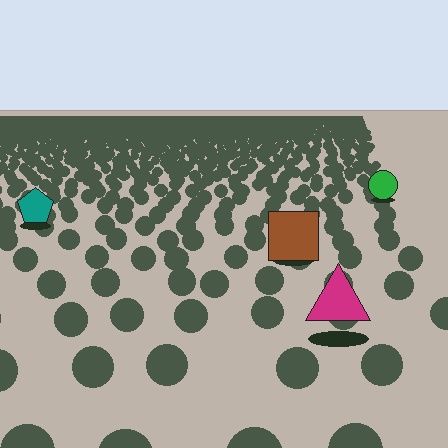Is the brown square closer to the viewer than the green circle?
Yes. The brown square is closer — you can tell from the texture gradient: the ground texture is coarser near it.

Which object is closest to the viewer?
The magenta triangle is closest. The texture marks near it are larger and more spread out.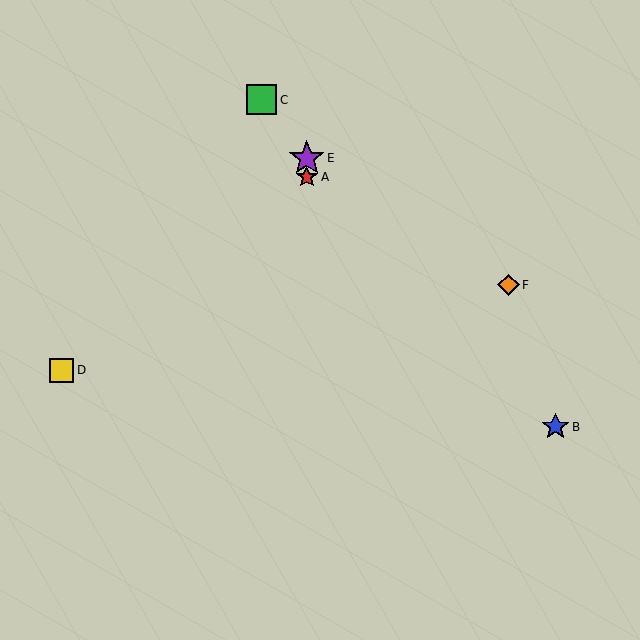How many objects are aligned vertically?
2 objects (A, E) are aligned vertically.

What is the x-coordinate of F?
Object F is at x≈509.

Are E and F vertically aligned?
No, E is at x≈307 and F is at x≈509.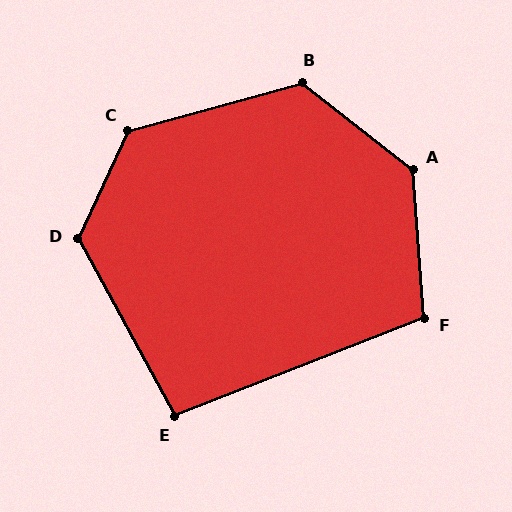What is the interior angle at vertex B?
Approximately 127 degrees (obtuse).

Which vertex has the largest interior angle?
A, at approximately 132 degrees.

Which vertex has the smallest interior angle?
E, at approximately 97 degrees.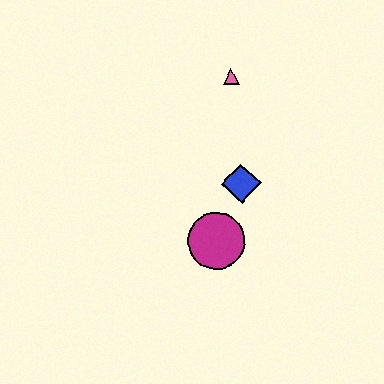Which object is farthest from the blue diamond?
The pink triangle is farthest from the blue diamond.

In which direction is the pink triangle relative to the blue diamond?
The pink triangle is above the blue diamond.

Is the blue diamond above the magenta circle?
Yes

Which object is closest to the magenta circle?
The blue diamond is closest to the magenta circle.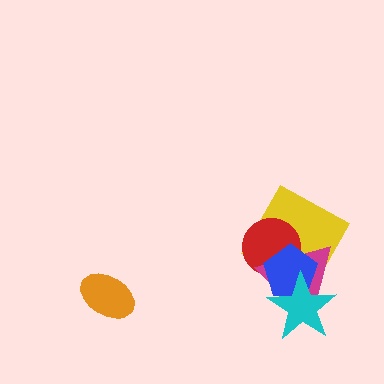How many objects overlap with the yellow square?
3 objects overlap with the yellow square.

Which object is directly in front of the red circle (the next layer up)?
The magenta triangle is directly in front of the red circle.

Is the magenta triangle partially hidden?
Yes, it is partially covered by another shape.